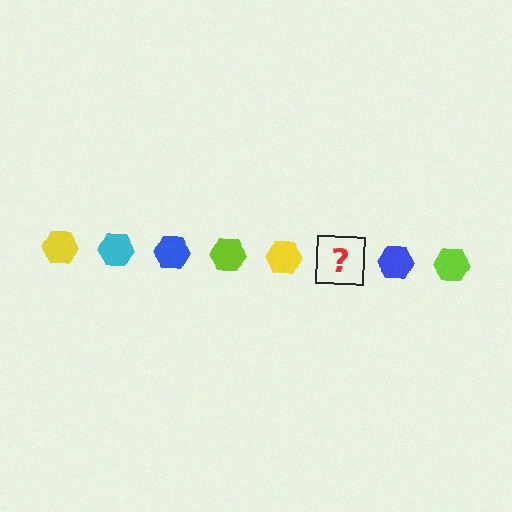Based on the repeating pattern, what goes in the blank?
The blank should be a cyan hexagon.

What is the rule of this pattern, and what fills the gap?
The rule is that the pattern cycles through yellow, cyan, blue, lime hexagons. The gap should be filled with a cyan hexagon.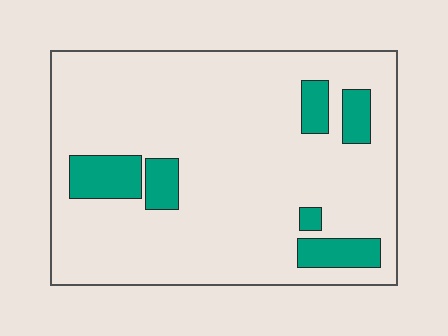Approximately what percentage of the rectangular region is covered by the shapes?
Approximately 15%.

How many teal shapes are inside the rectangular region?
6.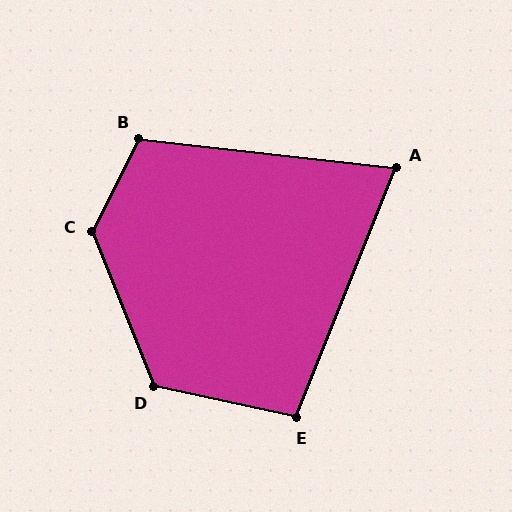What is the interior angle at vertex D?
Approximately 124 degrees (obtuse).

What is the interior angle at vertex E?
Approximately 100 degrees (obtuse).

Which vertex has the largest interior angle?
C, at approximately 132 degrees.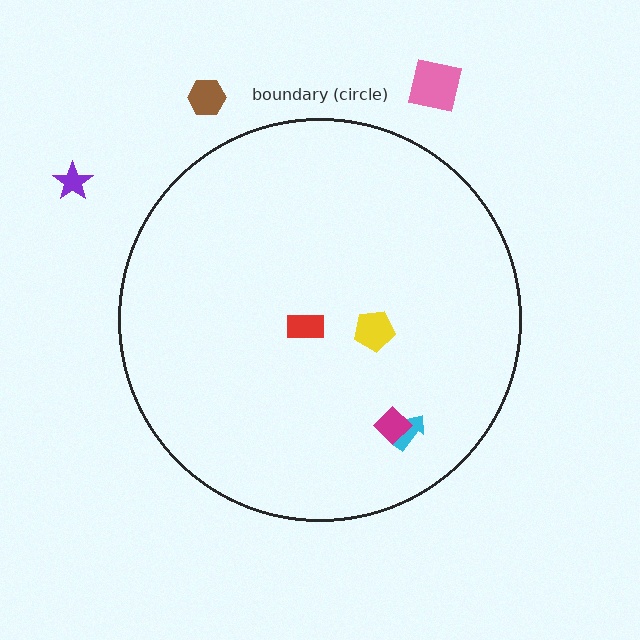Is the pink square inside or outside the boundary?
Outside.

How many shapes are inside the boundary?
4 inside, 3 outside.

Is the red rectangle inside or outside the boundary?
Inside.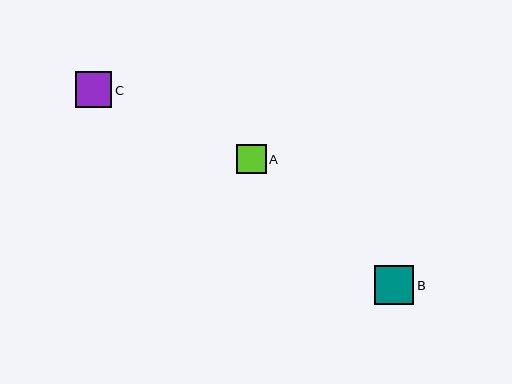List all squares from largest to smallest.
From largest to smallest: B, C, A.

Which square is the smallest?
Square A is the smallest with a size of approximately 30 pixels.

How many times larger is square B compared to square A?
Square B is approximately 1.3 times the size of square A.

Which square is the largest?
Square B is the largest with a size of approximately 39 pixels.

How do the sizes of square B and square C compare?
Square B and square C are approximately the same size.